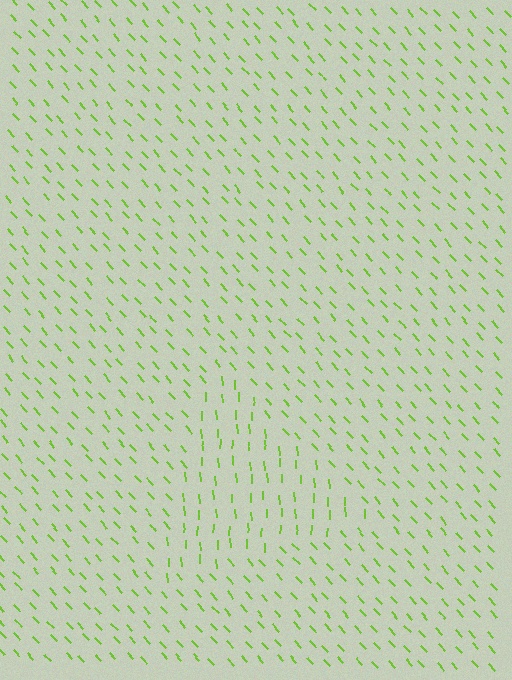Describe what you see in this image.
The image is filled with small lime line segments. A triangle region in the image has lines oriented differently from the surrounding lines, creating a visible texture boundary.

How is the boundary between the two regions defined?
The boundary is defined purely by a change in line orientation (approximately 40 degrees difference). All lines are the same color and thickness.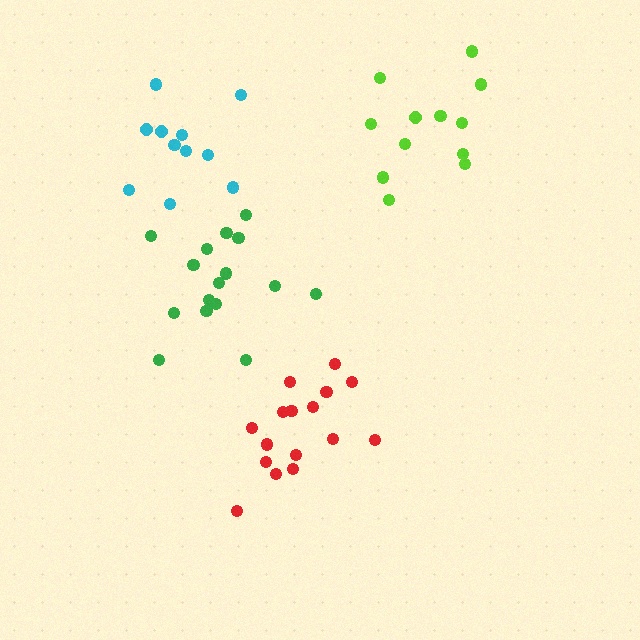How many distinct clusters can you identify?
There are 4 distinct clusters.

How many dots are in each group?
Group 1: 16 dots, Group 2: 16 dots, Group 3: 11 dots, Group 4: 12 dots (55 total).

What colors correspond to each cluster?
The clusters are colored: red, green, cyan, lime.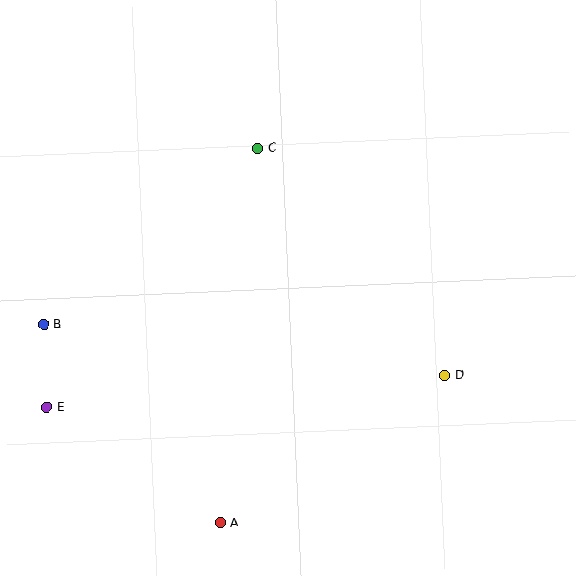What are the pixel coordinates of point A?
Point A is at (220, 523).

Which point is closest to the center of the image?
Point C at (258, 148) is closest to the center.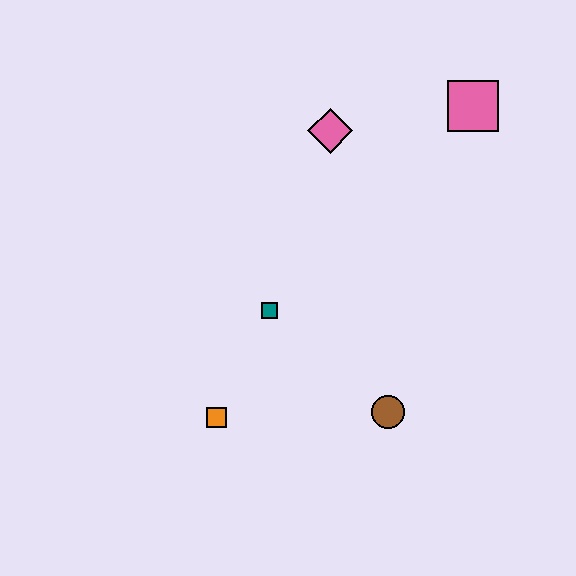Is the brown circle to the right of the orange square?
Yes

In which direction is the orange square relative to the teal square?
The orange square is below the teal square.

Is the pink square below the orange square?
No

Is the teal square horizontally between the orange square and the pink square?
Yes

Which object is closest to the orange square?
The teal square is closest to the orange square.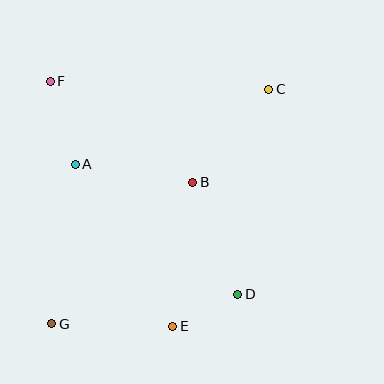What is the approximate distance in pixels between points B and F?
The distance between B and F is approximately 175 pixels.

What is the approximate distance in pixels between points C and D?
The distance between C and D is approximately 207 pixels.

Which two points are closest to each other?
Points D and E are closest to each other.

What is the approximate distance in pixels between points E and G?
The distance between E and G is approximately 121 pixels.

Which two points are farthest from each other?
Points C and G are farthest from each other.